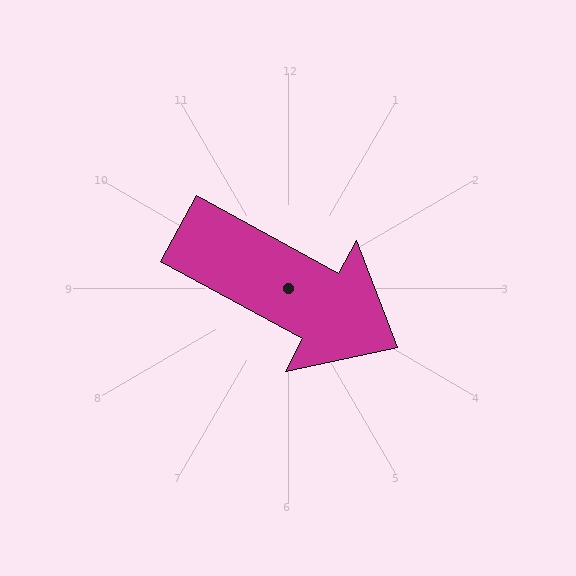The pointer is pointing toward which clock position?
Roughly 4 o'clock.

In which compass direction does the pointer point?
Southeast.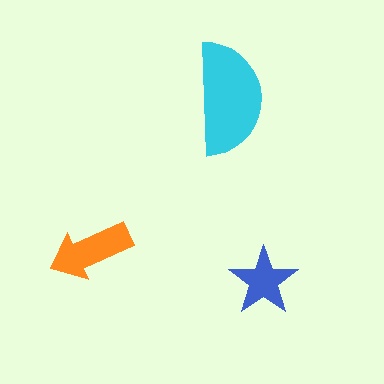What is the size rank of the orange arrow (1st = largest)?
2nd.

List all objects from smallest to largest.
The blue star, the orange arrow, the cyan semicircle.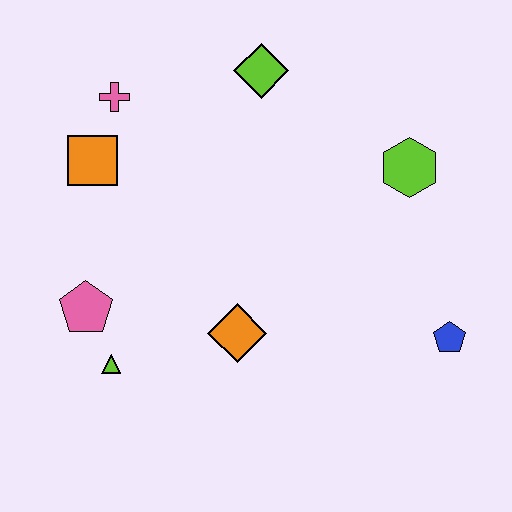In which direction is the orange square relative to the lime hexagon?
The orange square is to the left of the lime hexagon.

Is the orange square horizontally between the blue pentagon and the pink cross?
No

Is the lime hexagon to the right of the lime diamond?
Yes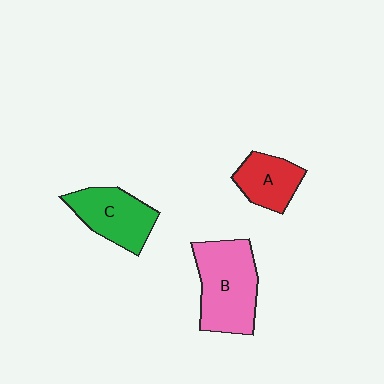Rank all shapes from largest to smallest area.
From largest to smallest: B (pink), C (green), A (red).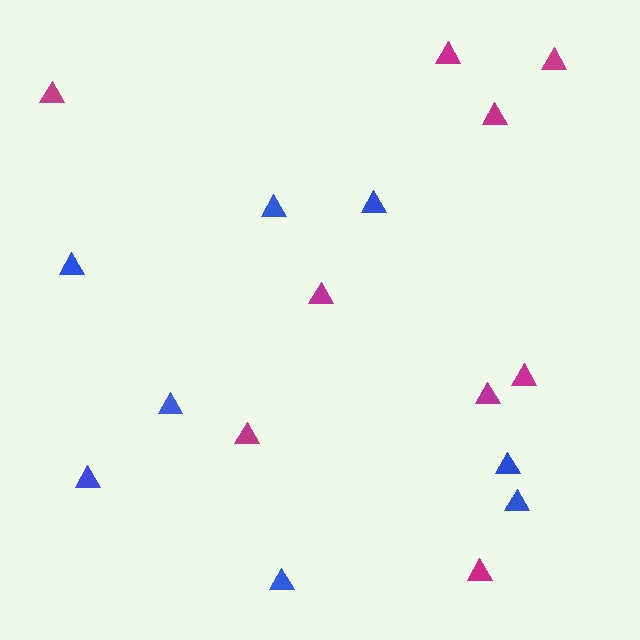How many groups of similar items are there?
There are 2 groups: one group of magenta triangles (9) and one group of blue triangles (8).